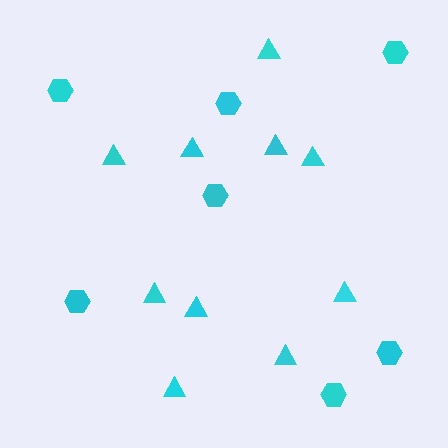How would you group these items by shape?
There are 2 groups: one group of triangles (10) and one group of hexagons (7).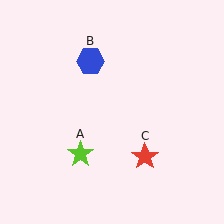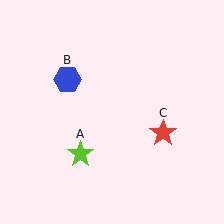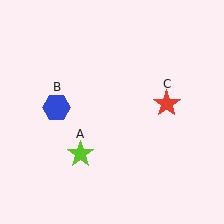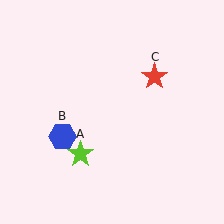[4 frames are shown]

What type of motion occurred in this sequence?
The blue hexagon (object B), red star (object C) rotated counterclockwise around the center of the scene.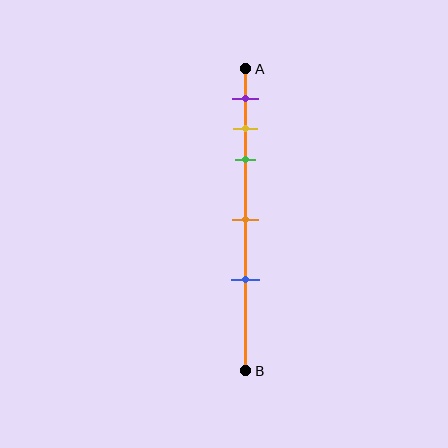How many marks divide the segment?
There are 5 marks dividing the segment.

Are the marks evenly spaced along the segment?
No, the marks are not evenly spaced.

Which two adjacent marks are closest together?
The yellow and green marks are the closest adjacent pair.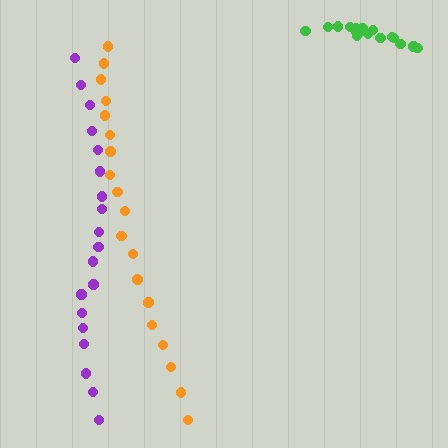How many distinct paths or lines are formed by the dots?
There are 3 distinct paths.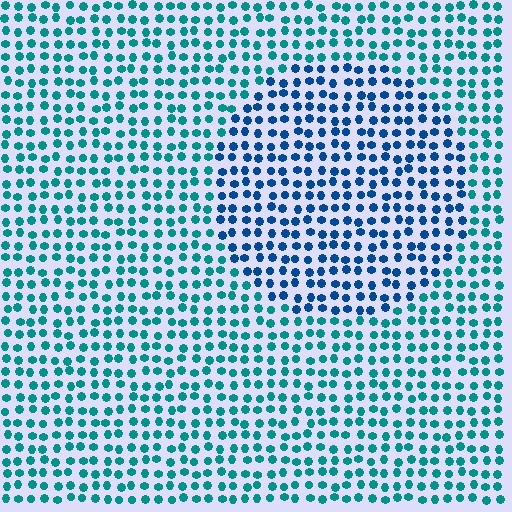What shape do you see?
I see a circle.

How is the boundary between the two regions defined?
The boundary is defined purely by a slight shift in hue (about 35 degrees). Spacing, size, and orientation are identical on both sides.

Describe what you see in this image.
The image is filled with small teal elements in a uniform arrangement. A circle-shaped region is visible where the elements are tinted to a slightly different hue, forming a subtle color boundary.